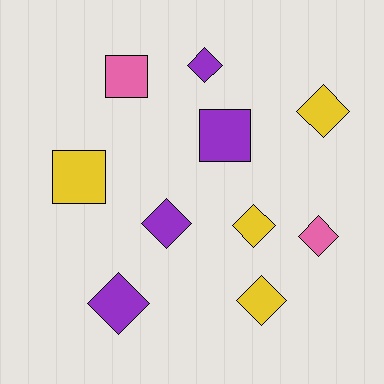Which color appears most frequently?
Purple, with 4 objects.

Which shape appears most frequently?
Diamond, with 7 objects.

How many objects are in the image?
There are 10 objects.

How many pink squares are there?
There is 1 pink square.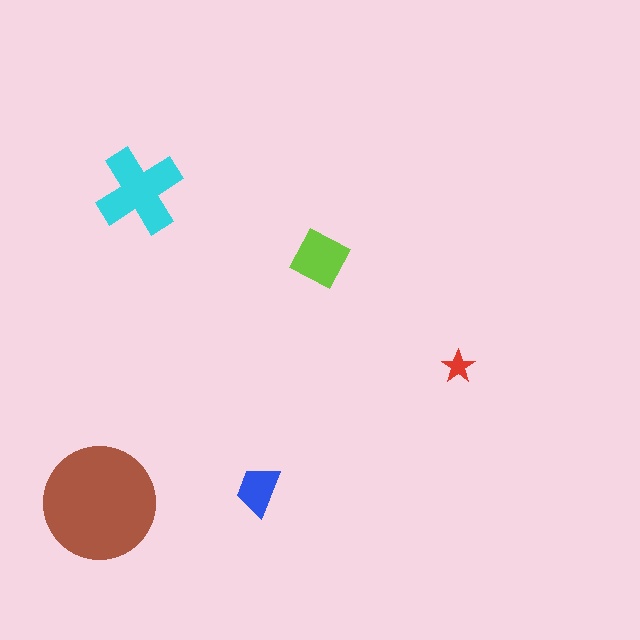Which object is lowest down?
The brown circle is bottommost.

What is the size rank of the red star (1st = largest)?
5th.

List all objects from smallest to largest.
The red star, the blue trapezoid, the lime diamond, the cyan cross, the brown circle.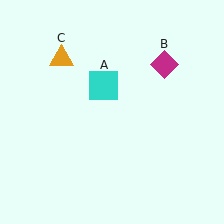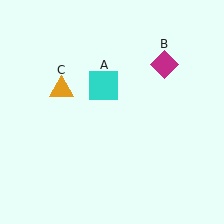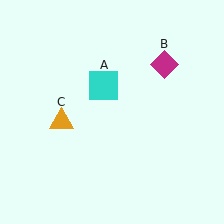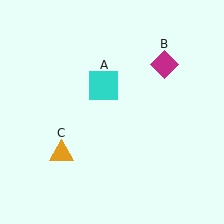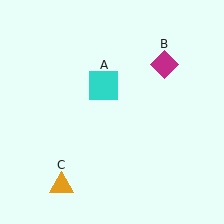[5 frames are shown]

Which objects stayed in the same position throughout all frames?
Cyan square (object A) and magenta diamond (object B) remained stationary.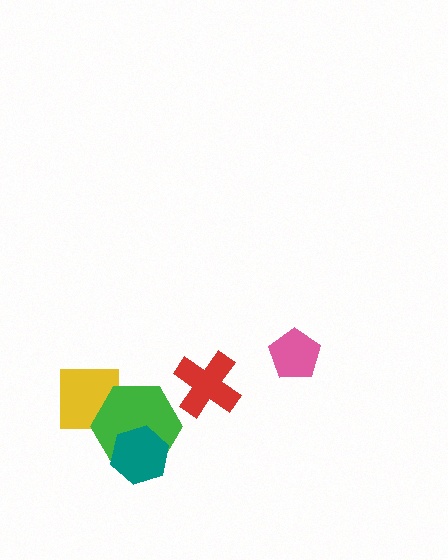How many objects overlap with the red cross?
0 objects overlap with the red cross.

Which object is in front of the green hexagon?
The teal hexagon is in front of the green hexagon.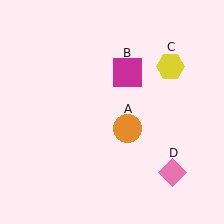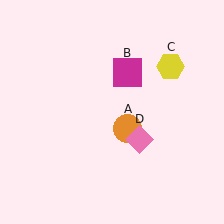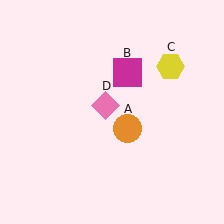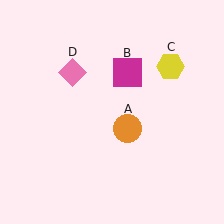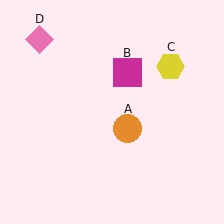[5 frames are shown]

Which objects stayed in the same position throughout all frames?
Orange circle (object A) and magenta square (object B) and yellow hexagon (object C) remained stationary.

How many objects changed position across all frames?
1 object changed position: pink diamond (object D).